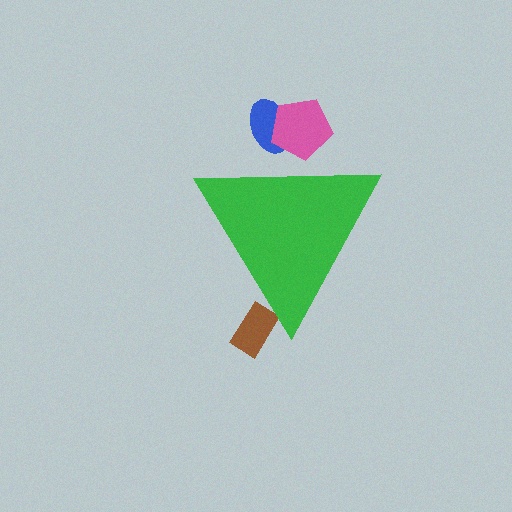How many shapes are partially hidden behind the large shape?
3 shapes are partially hidden.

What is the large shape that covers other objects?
A green triangle.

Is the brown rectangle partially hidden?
Yes, the brown rectangle is partially hidden behind the green triangle.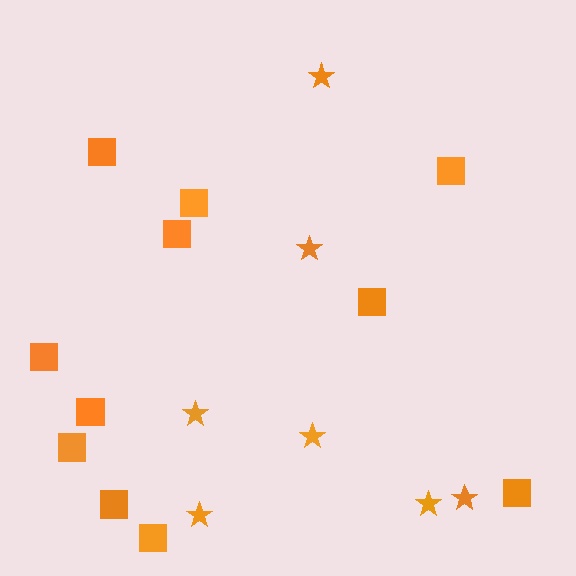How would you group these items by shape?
There are 2 groups: one group of stars (7) and one group of squares (11).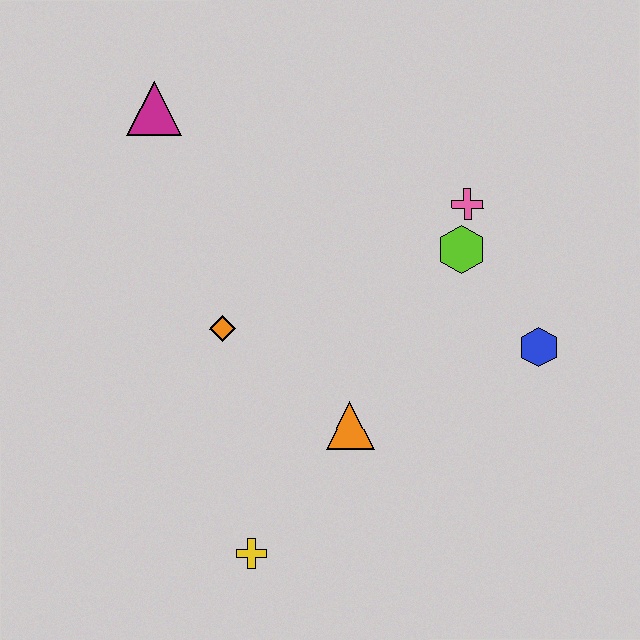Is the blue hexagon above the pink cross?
No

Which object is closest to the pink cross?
The lime hexagon is closest to the pink cross.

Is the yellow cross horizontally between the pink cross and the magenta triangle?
Yes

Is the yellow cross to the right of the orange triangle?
No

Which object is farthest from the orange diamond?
The blue hexagon is farthest from the orange diamond.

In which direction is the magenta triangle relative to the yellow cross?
The magenta triangle is above the yellow cross.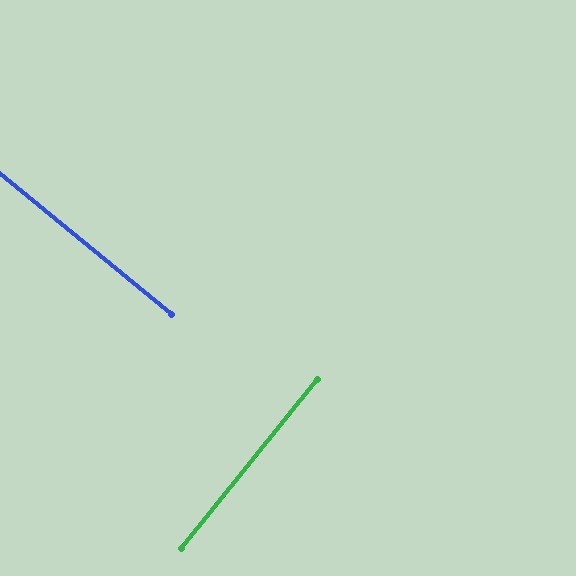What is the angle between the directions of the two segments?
Approximately 90 degrees.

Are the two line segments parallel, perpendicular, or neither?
Perpendicular — they meet at approximately 90°.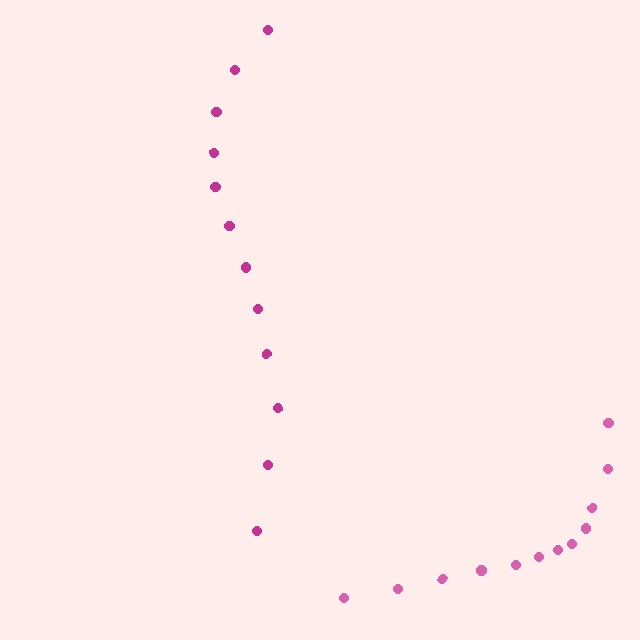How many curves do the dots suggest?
There are 2 distinct paths.